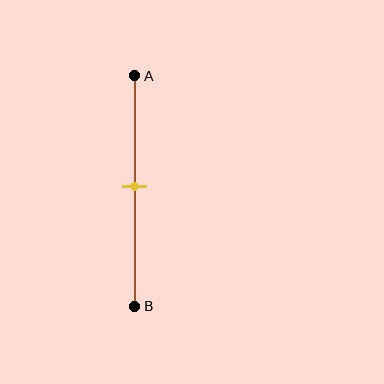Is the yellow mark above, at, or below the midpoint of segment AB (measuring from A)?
The yellow mark is approximately at the midpoint of segment AB.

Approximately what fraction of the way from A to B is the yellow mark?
The yellow mark is approximately 50% of the way from A to B.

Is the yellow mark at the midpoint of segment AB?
Yes, the mark is approximately at the midpoint.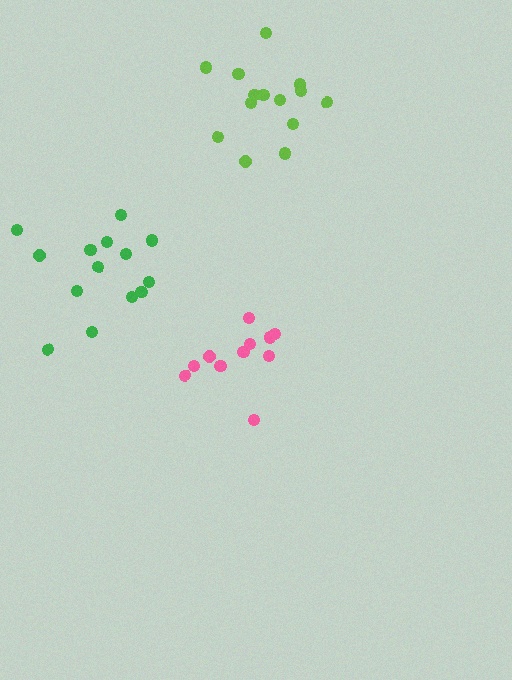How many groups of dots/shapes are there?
There are 3 groups.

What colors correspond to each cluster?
The clusters are colored: lime, green, pink.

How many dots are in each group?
Group 1: 14 dots, Group 2: 14 dots, Group 3: 11 dots (39 total).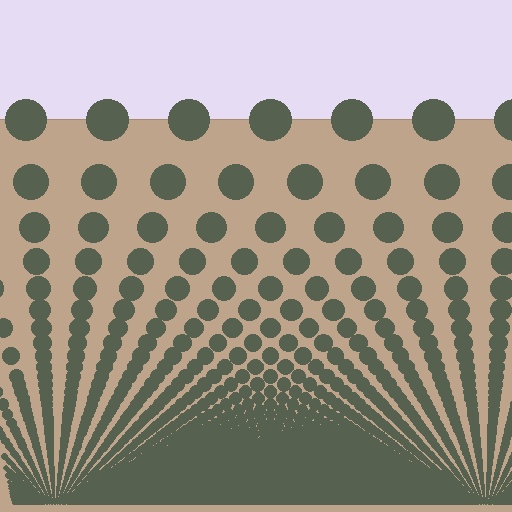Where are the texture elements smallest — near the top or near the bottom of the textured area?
Near the bottom.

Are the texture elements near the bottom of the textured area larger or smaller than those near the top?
Smaller. The gradient is inverted — elements near the bottom are smaller and denser.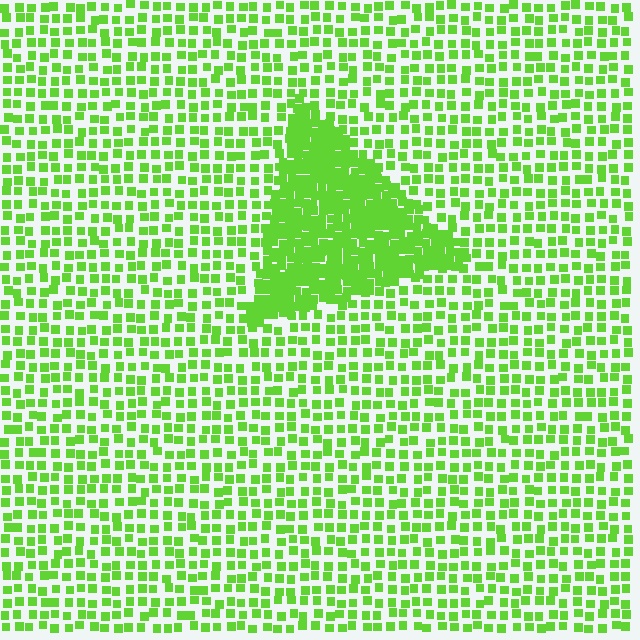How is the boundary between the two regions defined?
The boundary is defined by a change in element density (approximately 2.4x ratio). All elements are the same color, size, and shape.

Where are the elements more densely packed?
The elements are more densely packed inside the triangle boundary.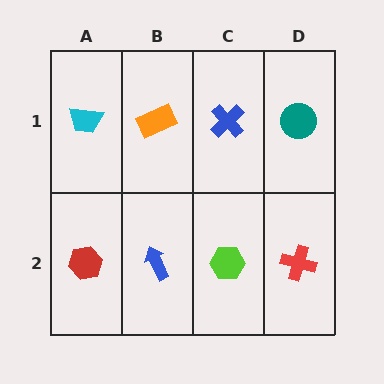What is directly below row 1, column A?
A red hexagon.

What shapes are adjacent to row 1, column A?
A red hexagon (row 2, column A), an orange rectangle (row 1, column B).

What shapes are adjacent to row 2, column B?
An orange rectangle (row 1, column B), a red hexagon (row 2, column A), a lime hexagon (row 2, column C).